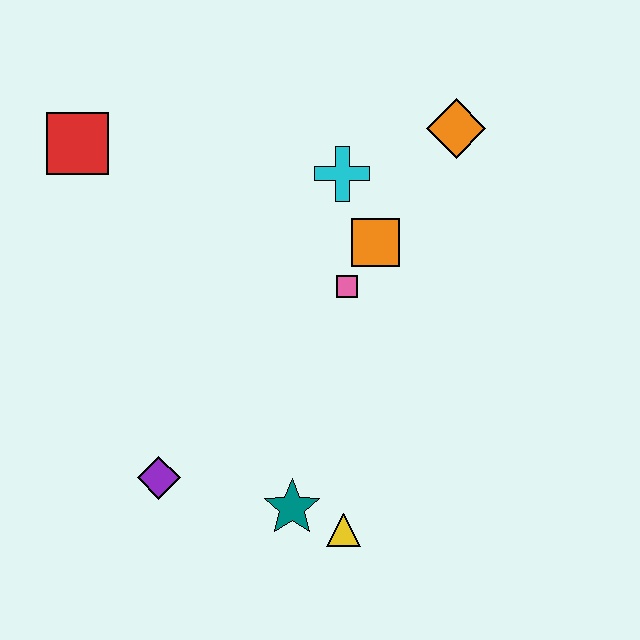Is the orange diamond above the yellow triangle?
Yes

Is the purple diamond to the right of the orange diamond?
No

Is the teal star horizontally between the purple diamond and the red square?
No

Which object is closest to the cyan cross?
The orange square is closest to the cyan cross.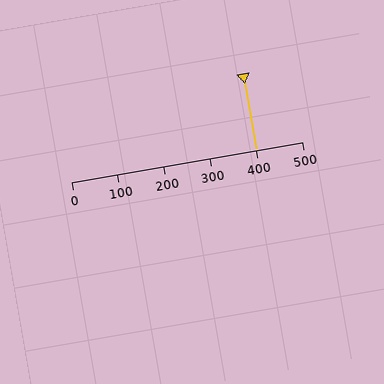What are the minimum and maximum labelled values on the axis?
The axis runs from 0 to 500.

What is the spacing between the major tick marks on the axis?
The major ticks are spaced 100 apart.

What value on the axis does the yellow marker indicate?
The marker indicates approximately 400.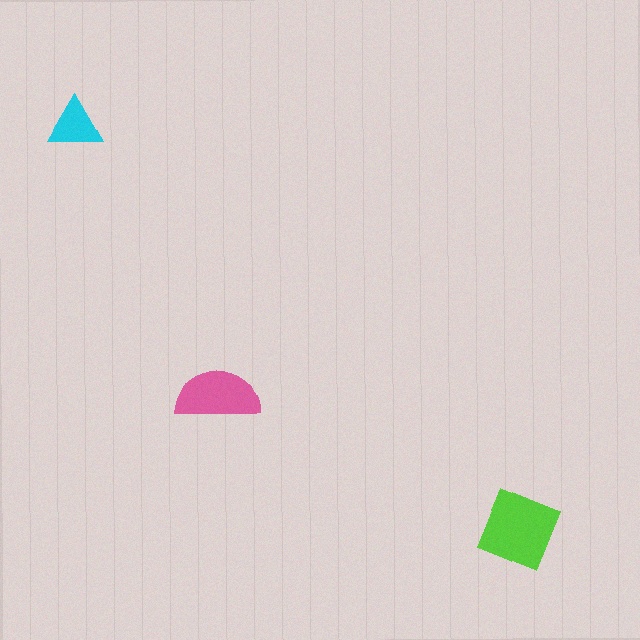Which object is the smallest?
The cyan triangle.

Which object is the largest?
The lime square.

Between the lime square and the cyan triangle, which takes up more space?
The lime square.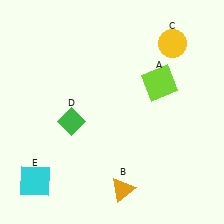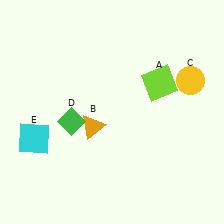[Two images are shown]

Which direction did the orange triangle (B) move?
The orange triangle (B) moved up.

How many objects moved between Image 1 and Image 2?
3 objects moved between the two images.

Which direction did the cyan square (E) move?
The cyan square (E) moved up.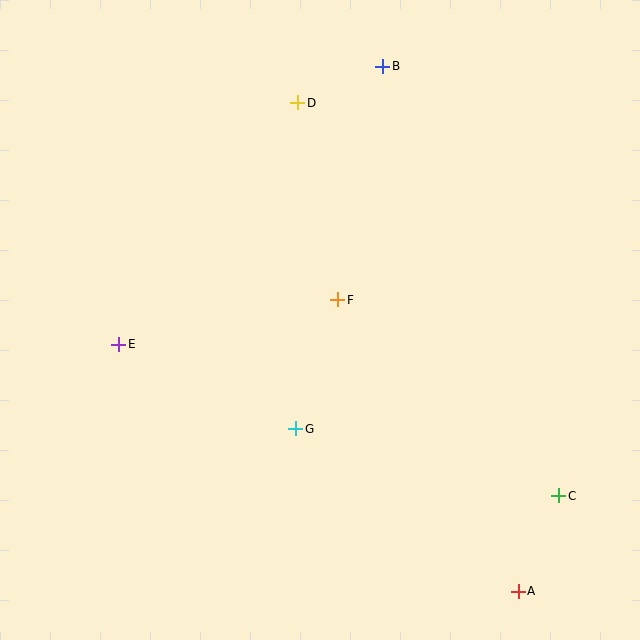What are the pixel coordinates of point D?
Point D is at (298, 103).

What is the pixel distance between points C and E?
The distance between C and E is 465 pixels.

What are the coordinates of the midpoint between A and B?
The midpoint between A and B is at (450, 329).